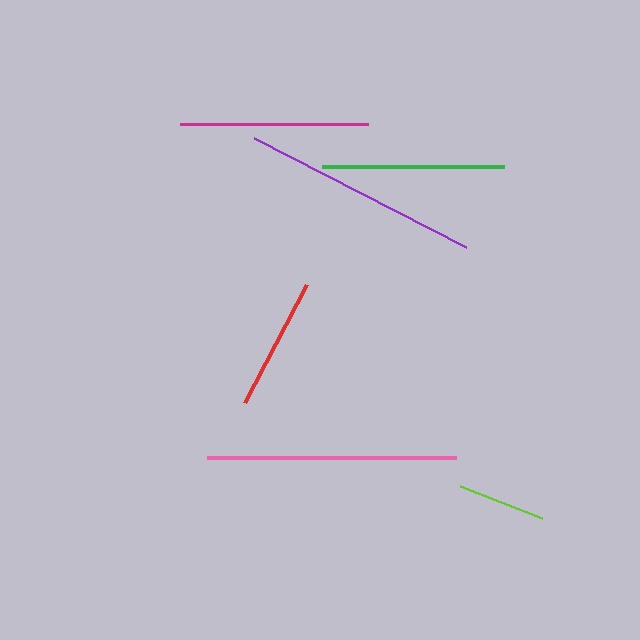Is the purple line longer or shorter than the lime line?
The purple line is longer than the lime line.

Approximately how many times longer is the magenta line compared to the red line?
The magenta line is approximately 1.4 times the length of the red line.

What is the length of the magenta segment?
The magenta segment is approximately 188 pixels long.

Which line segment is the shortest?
The lime line is the shortest at approximately 88 pixels.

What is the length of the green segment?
The green segment is approximately 182 pixels long.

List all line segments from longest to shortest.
From longest to shortest: pink, purple, magenta, green, red, lime.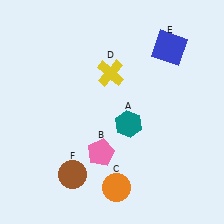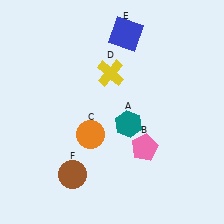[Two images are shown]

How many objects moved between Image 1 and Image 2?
3 objects moved between the two images.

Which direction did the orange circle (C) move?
The orange circle (C) moved up.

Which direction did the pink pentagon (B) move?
The pink pentagon (B) moved right.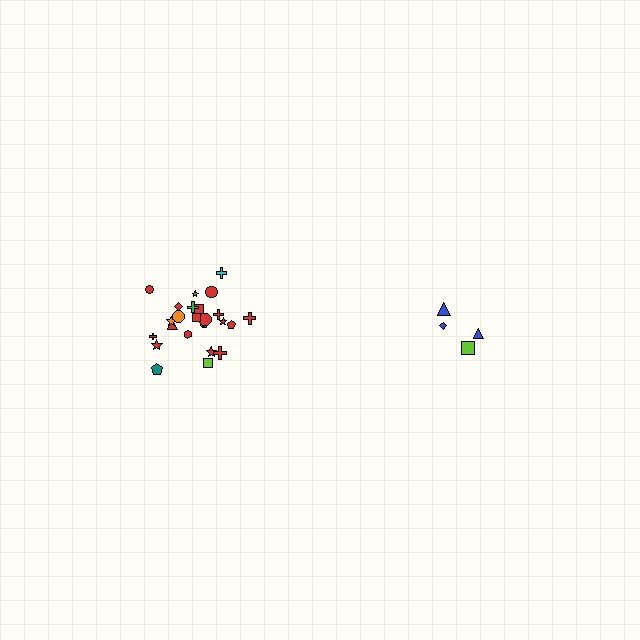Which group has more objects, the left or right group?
The left group.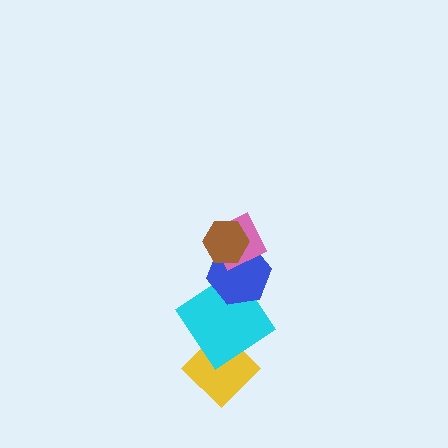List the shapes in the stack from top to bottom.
From top to bottom: the brown hexagon, the pink diamond, the blue hexagon, the cyan diamond, the yellow diamond.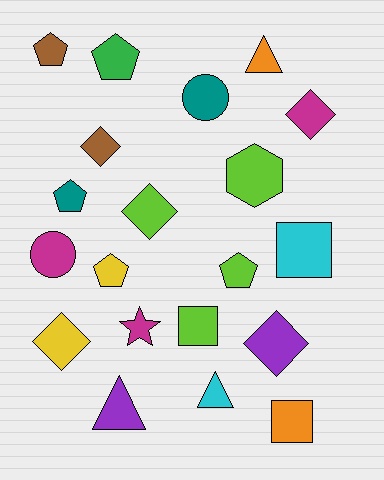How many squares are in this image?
There are 3 squares.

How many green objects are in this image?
There is 1 green object.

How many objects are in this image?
There are 20 objects.